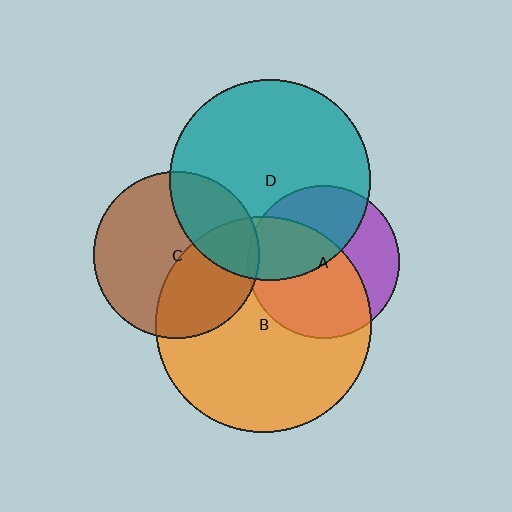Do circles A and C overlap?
Yes.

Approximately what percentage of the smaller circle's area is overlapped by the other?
Approximately 5%.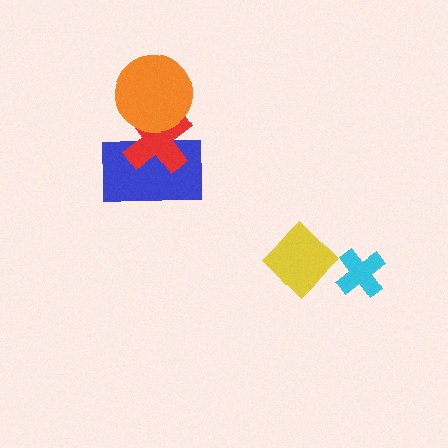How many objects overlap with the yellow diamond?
0 objects overlap with the yellow diamond.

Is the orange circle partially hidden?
No, no other shape covers it.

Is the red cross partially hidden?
Yes, it is partially covered by another shape.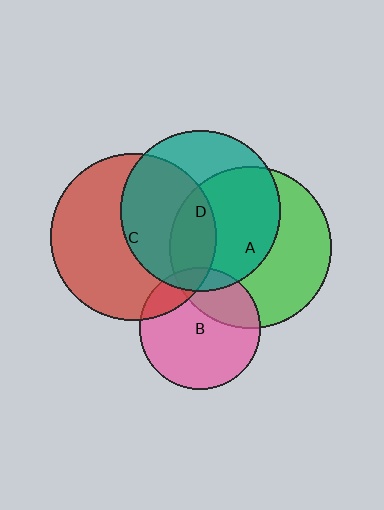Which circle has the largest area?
Circle C (red).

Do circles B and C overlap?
Yes.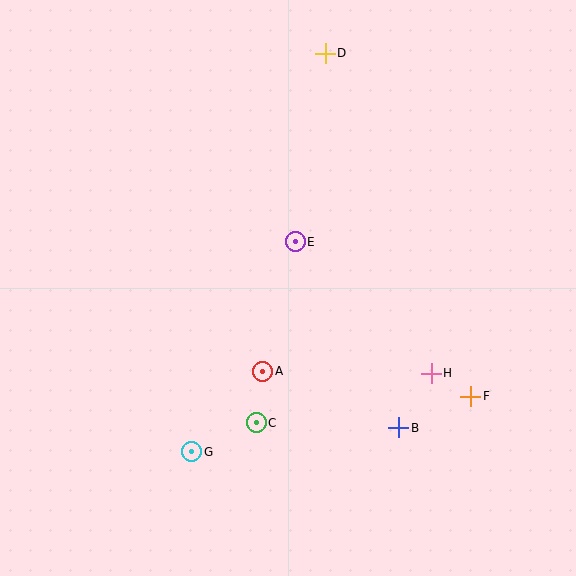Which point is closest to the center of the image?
Point E at (295, 242) is closest to the center.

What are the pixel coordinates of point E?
Point E is at (295, 242).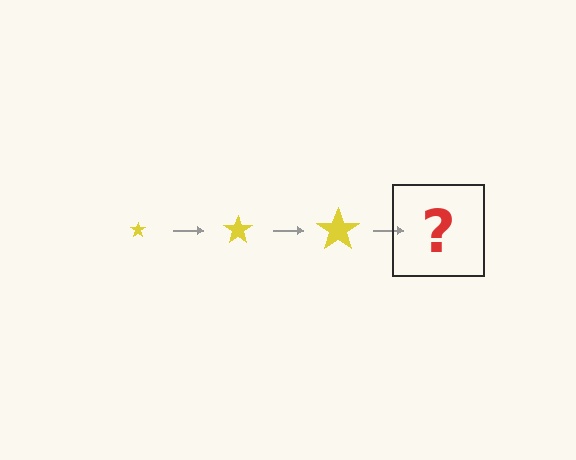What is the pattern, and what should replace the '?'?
The pattern is that the star gets progressively larger each step. The '?' should be a yellow star, larger than the previous one.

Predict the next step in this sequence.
The next step is a yellow star, larger than the previous one.